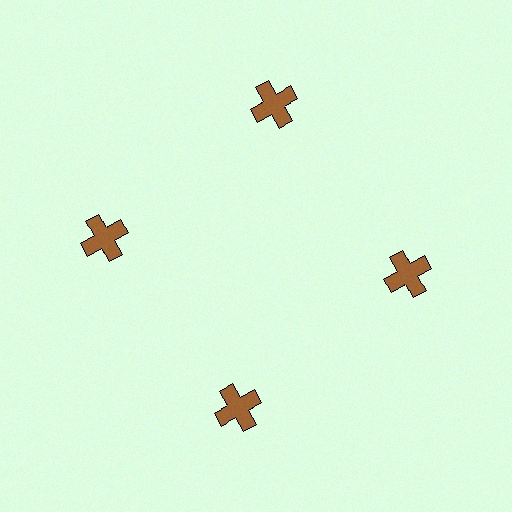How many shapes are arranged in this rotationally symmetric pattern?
There are 4 shapes, arranged in 4 groups of 1.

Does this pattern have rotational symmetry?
Yes, this pattern has 4-fold rotational symmetry. It looks the same after rotating 90 degrees around the center.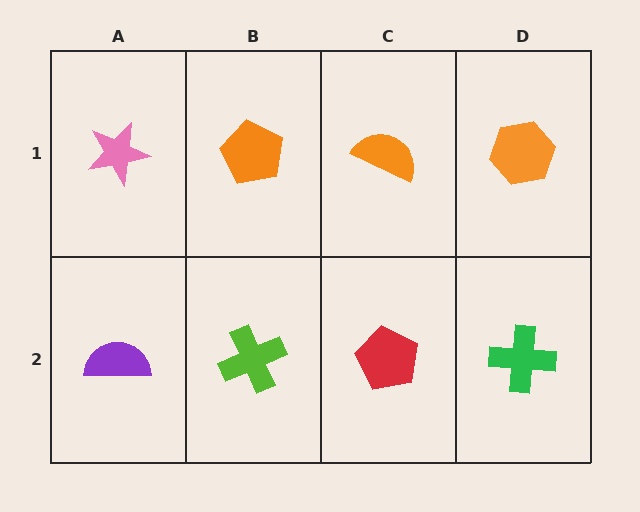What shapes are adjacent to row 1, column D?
A green cross (row 2, column D), an orange semicircle (row 1, column C).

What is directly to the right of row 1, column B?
An orange semicircle.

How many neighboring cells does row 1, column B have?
3.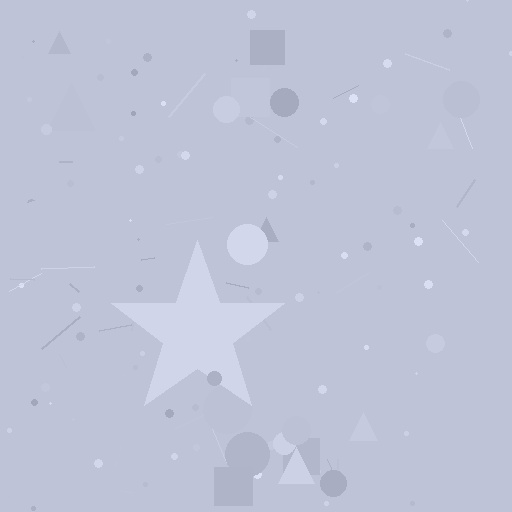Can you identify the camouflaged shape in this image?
The camouflaged shape is a star.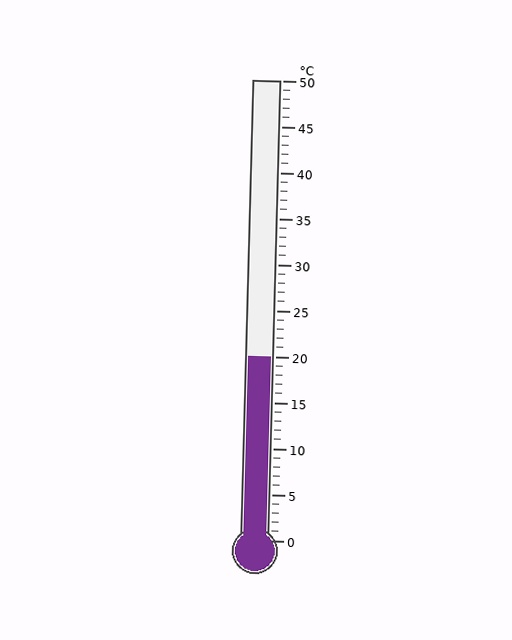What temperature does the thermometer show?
The thermometer shows approximately 20°C.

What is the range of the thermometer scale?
The thermometer scale ranges from 0°C to 50°C.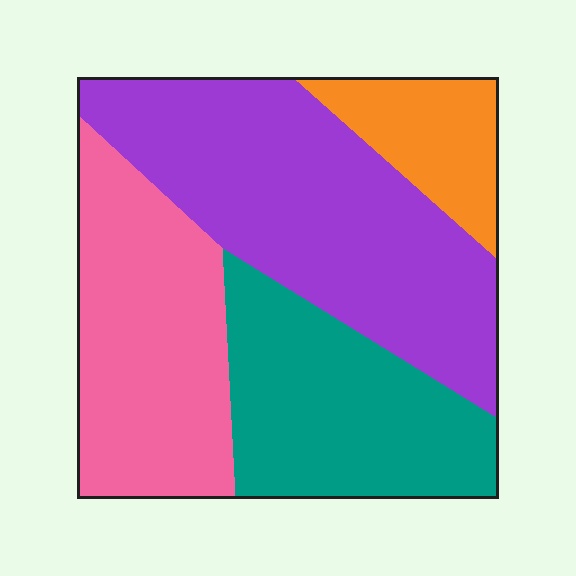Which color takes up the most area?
Purple, at roughly 40%.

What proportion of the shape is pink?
Pink takes up about one quarter (1/4) of the shape.